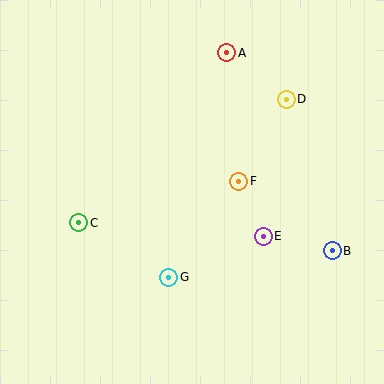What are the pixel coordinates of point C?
Point C is at (79, 223).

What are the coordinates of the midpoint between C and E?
The midpoint between C and E is at (171, 229).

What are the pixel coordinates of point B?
Point B is at (332, 251).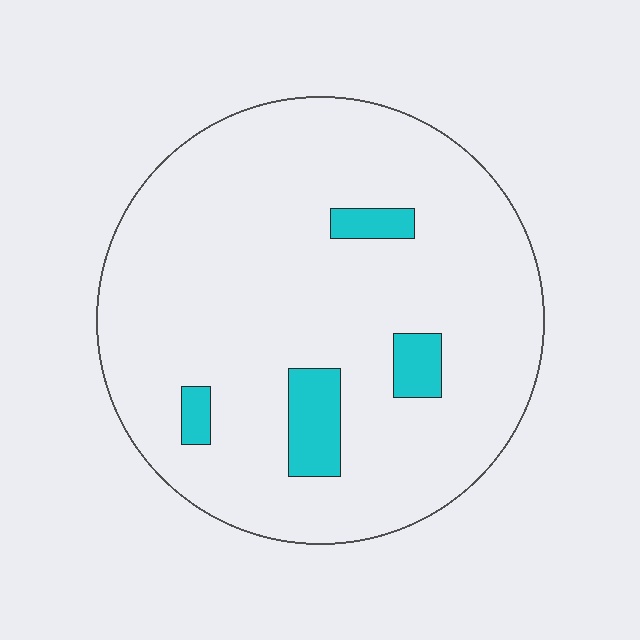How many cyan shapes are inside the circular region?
4.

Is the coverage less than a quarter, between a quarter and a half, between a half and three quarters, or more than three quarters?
Less than a quarter.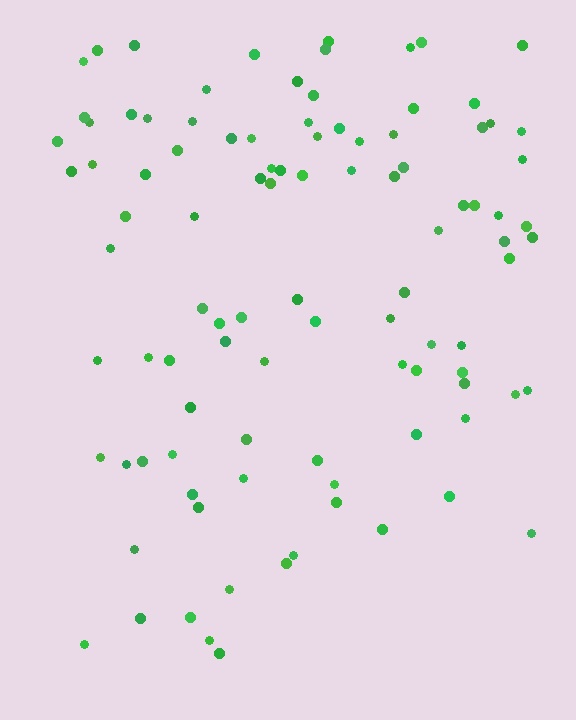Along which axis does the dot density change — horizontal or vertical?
Vertical.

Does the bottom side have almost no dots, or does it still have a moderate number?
Still a moderate number, just noticeably fewer than the top.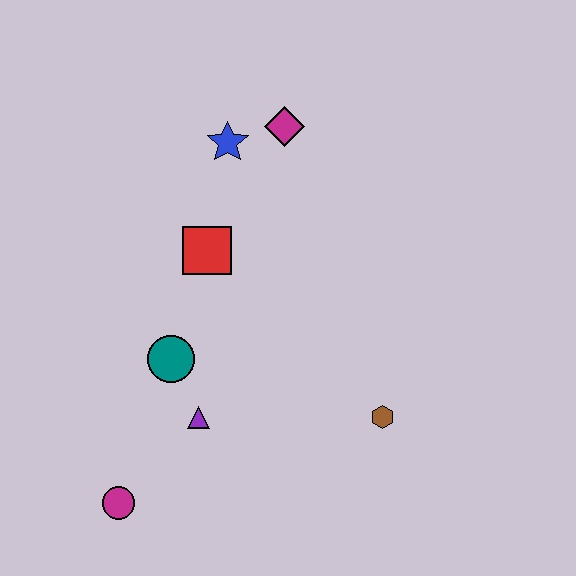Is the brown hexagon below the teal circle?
Yes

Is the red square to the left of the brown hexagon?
Yes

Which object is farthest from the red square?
The magenta circle is farthest from the red square.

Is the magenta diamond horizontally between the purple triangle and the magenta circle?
No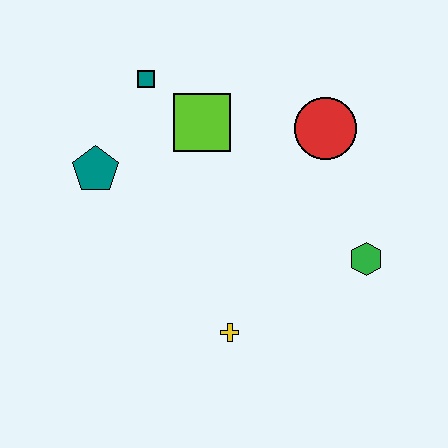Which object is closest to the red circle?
The lime square is closest to the red circle.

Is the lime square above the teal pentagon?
Yes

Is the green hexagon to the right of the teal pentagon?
Yes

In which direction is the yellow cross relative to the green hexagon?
The yellow cross is to the left of the green hexagon.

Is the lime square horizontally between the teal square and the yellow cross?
Yes